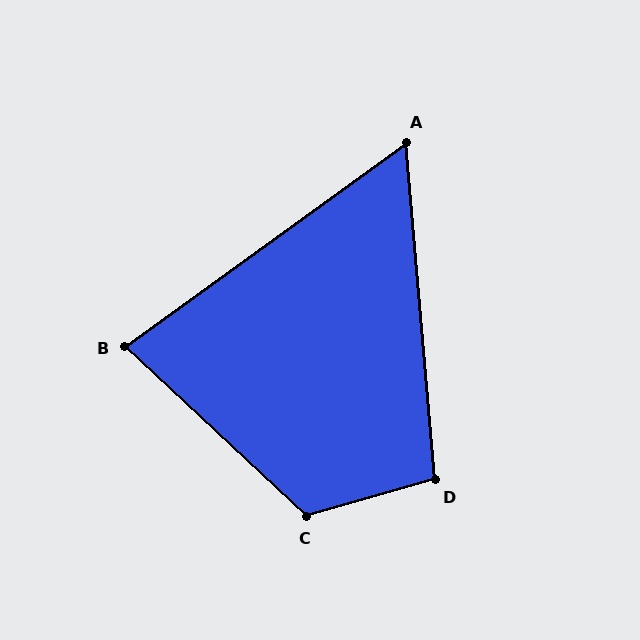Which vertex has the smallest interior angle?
A, at approximately 59 degrees.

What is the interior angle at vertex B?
Approximately 79 degrees (acute).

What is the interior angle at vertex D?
Approximately 101 degrees (obtuse).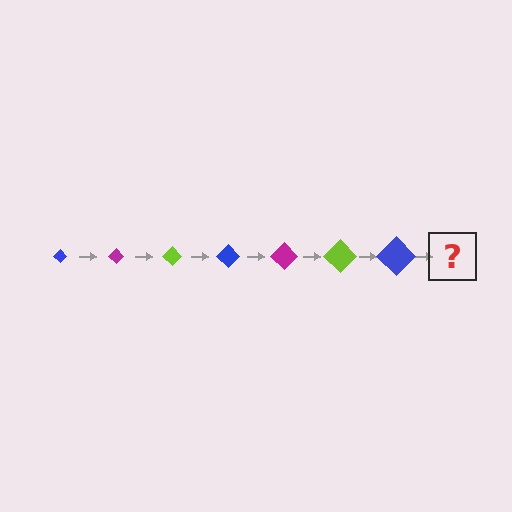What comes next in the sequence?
The next element should be a magenta diamond, larger than the previous one.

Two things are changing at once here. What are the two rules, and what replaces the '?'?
The two rules are that the diamond grows larger each step and the color cycles through blue, magenta, and lime. The '?' should be a magenta diamond, larger than the previous one.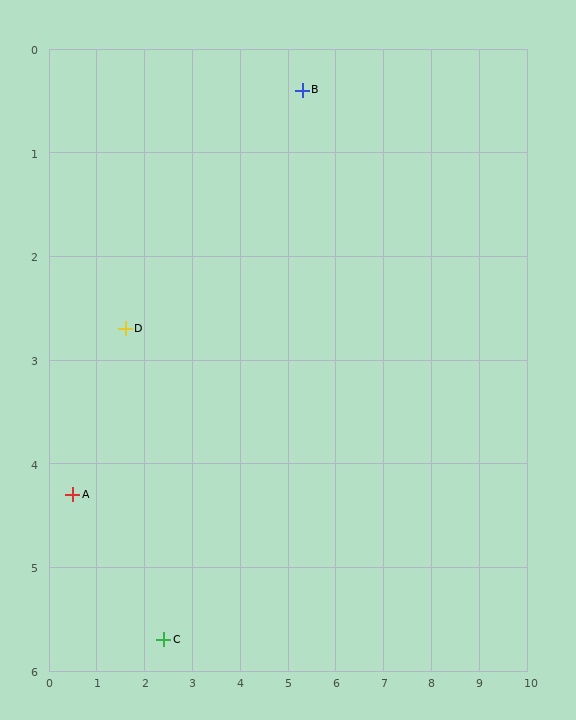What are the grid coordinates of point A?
Point A is at approximately (0.5, 4.3).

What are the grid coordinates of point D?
Point D is at approximately (1.6, 2.7).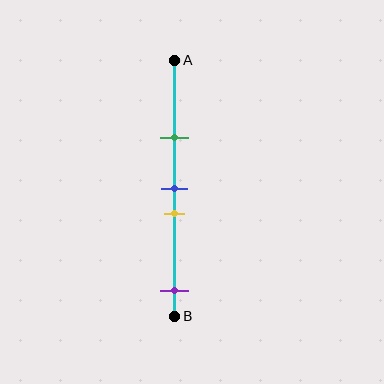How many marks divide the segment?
There are 4 marks dividing the segment.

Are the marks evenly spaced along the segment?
No, the marks are not evenly spaced.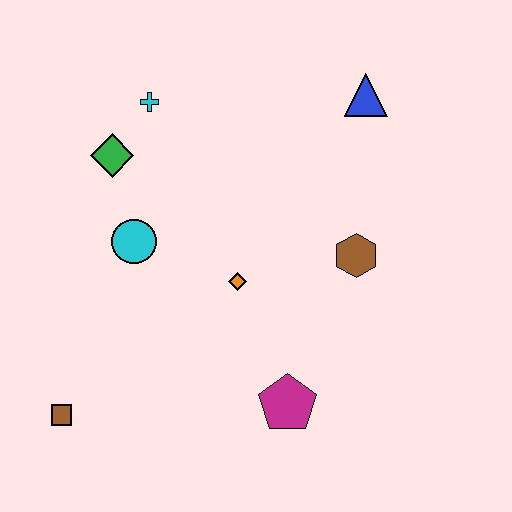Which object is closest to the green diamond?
The cyan cross is closest to the green diamond.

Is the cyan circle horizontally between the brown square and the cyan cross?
Yes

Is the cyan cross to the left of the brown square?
No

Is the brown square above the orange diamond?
No